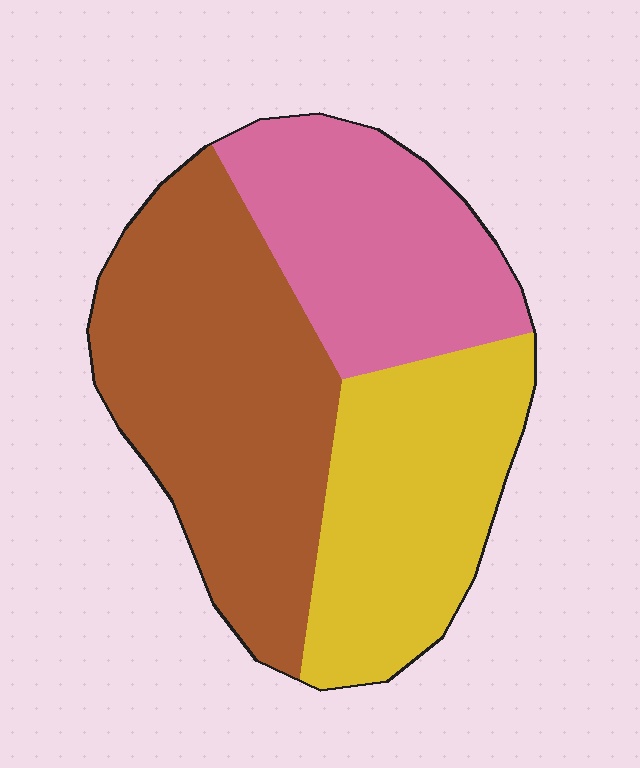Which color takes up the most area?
Brown, at roughly 45%.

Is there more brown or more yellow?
Brown.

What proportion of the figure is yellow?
Yellow takes up about one third (1/3) of the figure.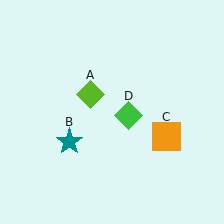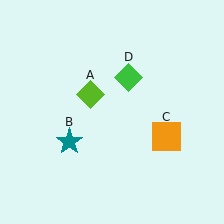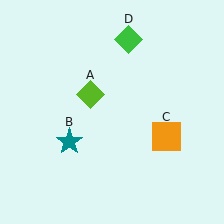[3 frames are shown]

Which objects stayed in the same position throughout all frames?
Lime diamond (object A) and teal star (object B) and orange square (object C) remained stationary.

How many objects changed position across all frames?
1 object changed position: green diamond (object D).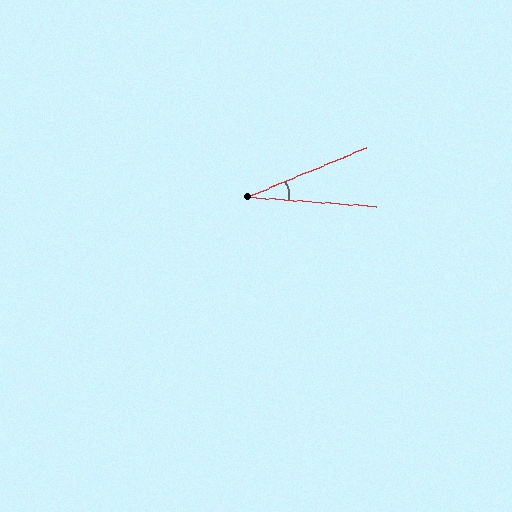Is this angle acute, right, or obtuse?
It is acute.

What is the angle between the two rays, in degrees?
Approximately 27 degrees.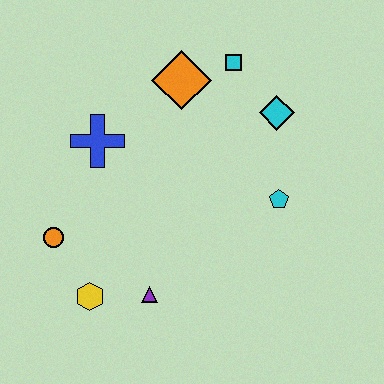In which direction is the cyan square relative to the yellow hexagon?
The cyan square is above the yellow hexagon.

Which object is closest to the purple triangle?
The yellow hexagon is closest to the purple triangle.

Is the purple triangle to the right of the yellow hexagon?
Yes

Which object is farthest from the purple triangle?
The cyan square is farthest from the purple triangle.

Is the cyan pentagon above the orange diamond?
No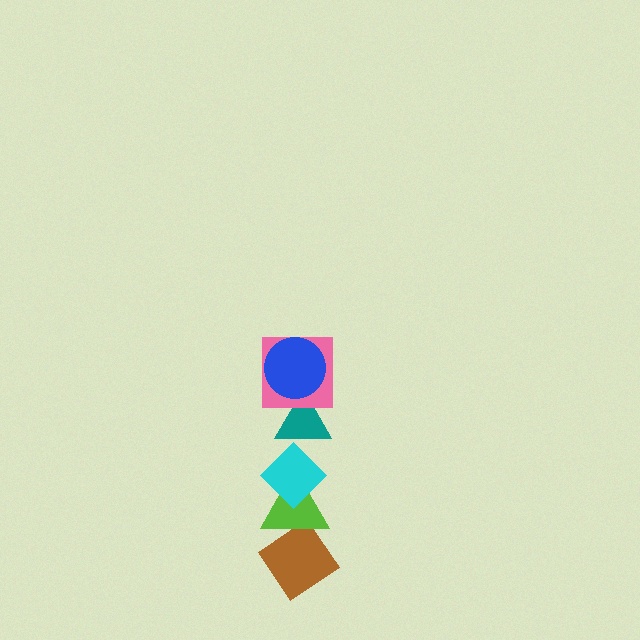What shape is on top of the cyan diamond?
The teal triangle is on top of the cyan diamond.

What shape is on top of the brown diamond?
The lime triangle is on top of the brown diamond.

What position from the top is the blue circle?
The blue circle is 1st from the top.